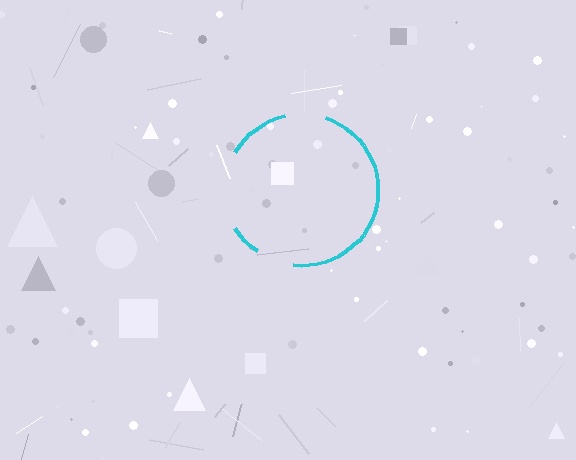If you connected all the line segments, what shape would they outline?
They would outline a circle.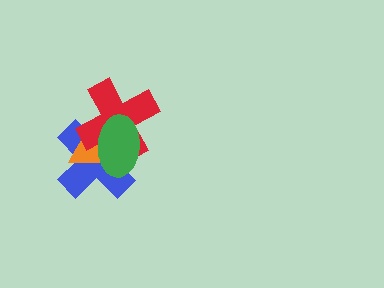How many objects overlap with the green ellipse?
3 objects overlap with the green ellipse.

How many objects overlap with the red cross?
3 objects overlap with the red cross.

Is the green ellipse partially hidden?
No, no other shape covers it.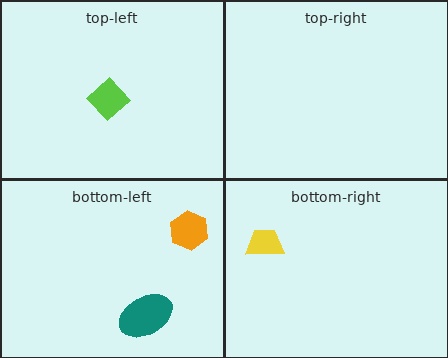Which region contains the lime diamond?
The top-left region.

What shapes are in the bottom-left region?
The teal ellipse, the orange hexagon.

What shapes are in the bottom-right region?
The yellow trapezoid.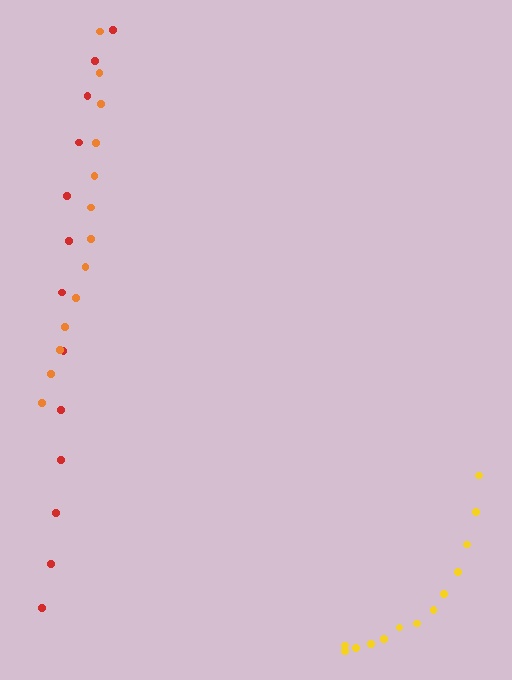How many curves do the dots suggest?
There are 3 distinct paths.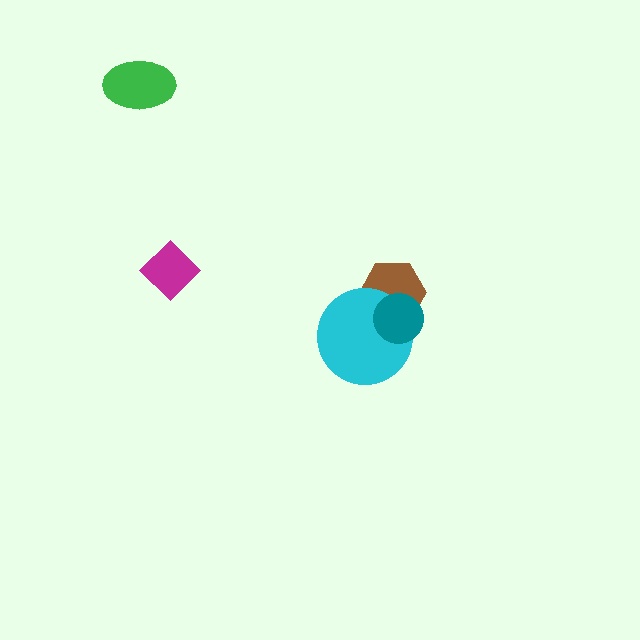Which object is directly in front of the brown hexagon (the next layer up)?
The cyan circle is directly in front of the brown hexagon.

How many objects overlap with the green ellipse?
0 objects overlap with the green ellipse.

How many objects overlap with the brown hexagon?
2 objects overlap with the brown hexagon.